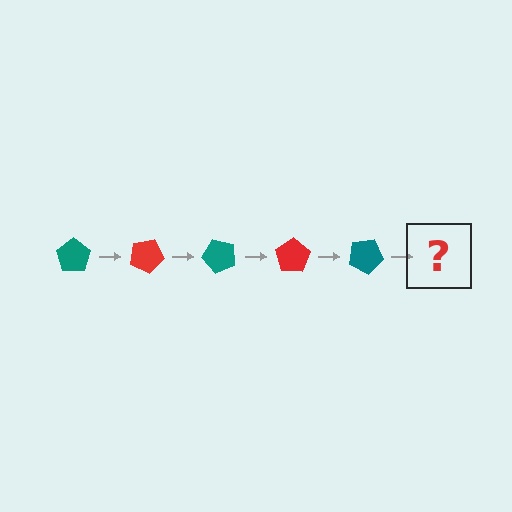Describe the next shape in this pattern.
It should be a red pentagon, rotated 125 degrees from the start.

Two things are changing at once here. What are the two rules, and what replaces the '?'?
The two rules are that it rotates 25 degrees each step and the color cycles through teal and red. The '?' should be a red pentagon, rotated 125 degrees from the start.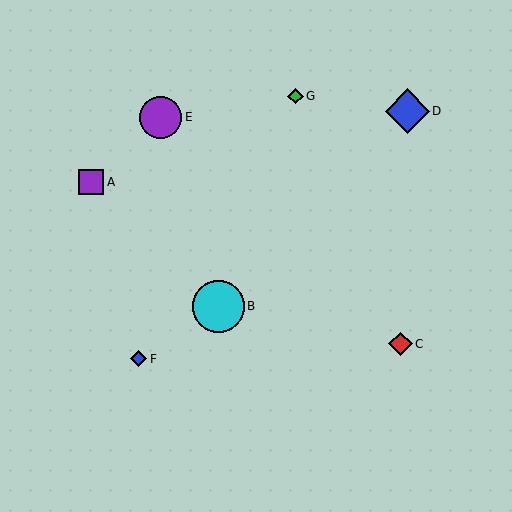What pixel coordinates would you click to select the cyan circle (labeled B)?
Click at (218, 306) to select the cyan circle B.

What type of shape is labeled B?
Shape B is a cyan circle.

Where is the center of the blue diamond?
The center of the blue diamond is at (139, 359).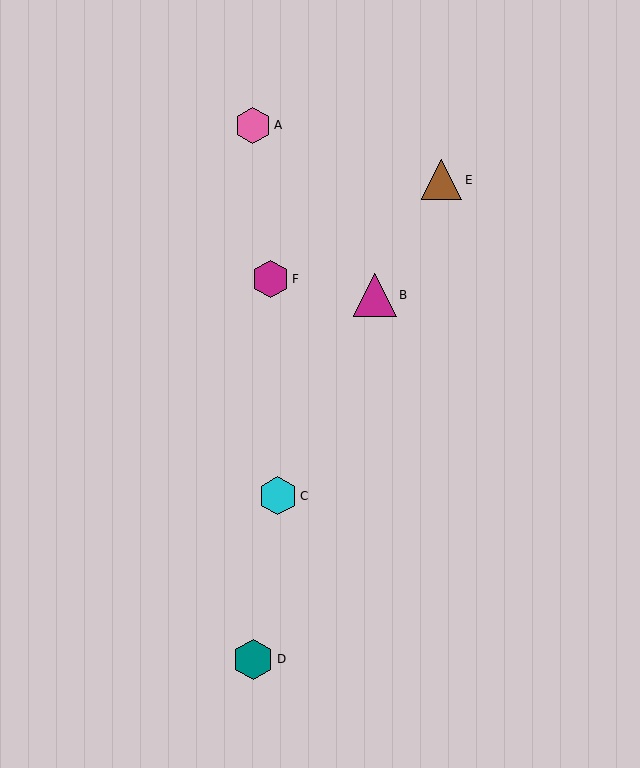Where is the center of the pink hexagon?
The center of the pink hexagon is at (253, 125).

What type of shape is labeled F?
Shape F is a magenta hexagon.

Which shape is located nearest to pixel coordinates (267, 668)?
The teal hexagon (labeled D) at (253, 659) is nearest to that location.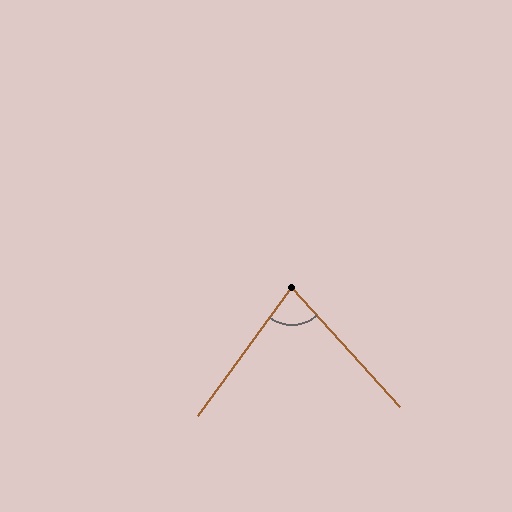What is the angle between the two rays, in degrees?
Approximately 79 degrees.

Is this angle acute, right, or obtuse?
It is acute.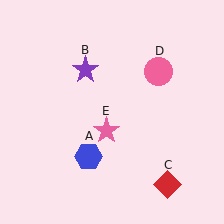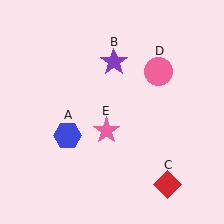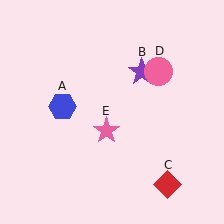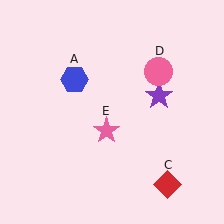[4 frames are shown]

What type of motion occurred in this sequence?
The blue hexagon (object A), purple star (object B) rotated clockwise around the center of the scene.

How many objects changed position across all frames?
2 objects changed position: blue hexagon (object A), purple star (object B).